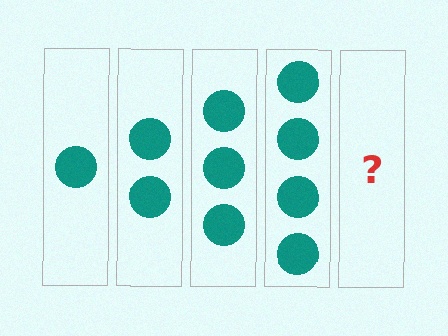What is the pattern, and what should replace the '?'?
The pattern is that each step adds one more circle. The '?' should be 5 circles.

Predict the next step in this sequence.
The next step is 5 circles.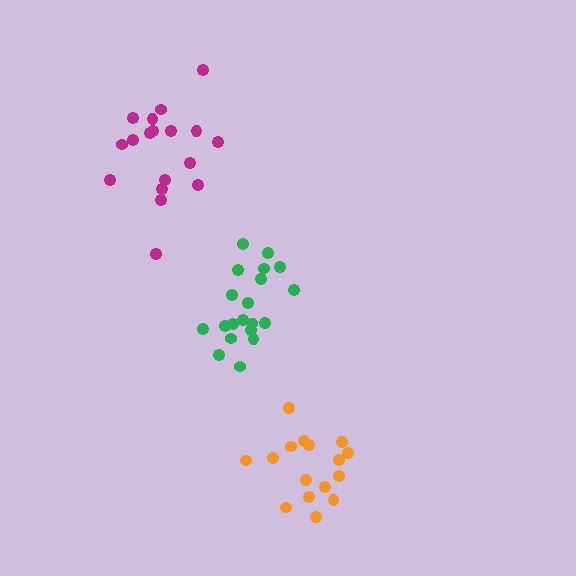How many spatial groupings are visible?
There are 3 spatial groupings.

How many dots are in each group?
Group 1: 18 dots, Group 2: 20 dots, Group 3: 16 dots (54 total).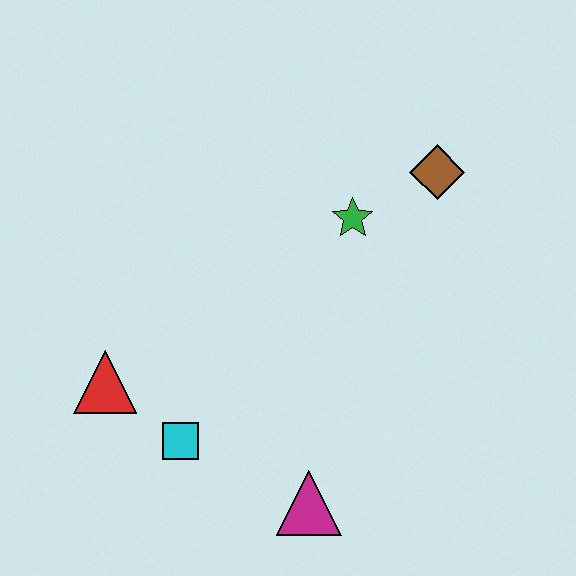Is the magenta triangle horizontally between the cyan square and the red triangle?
No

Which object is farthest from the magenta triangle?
The brown diamond is farthest from the magenta triangle.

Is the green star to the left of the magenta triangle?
No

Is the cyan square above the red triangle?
No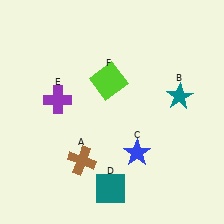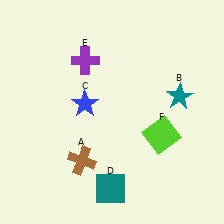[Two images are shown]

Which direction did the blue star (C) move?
The blue star (C) moved left.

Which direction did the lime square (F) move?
The lime square (F) moved down.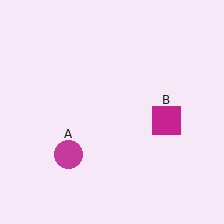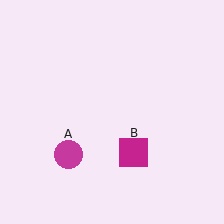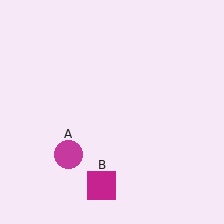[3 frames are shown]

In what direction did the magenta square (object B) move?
The magenta square (object B) moved down and to the left.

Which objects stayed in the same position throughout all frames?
Magenta circle (object A) remained stationary.